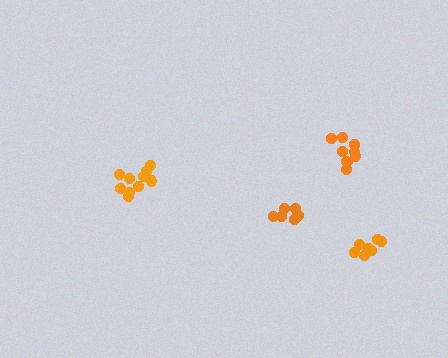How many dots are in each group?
Group 1: 7 dots, Group 2: 7 dots, Group 3: 8 dots, Group 4: 10 dots (32 total).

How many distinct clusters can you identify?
There are 4 distinct clusters.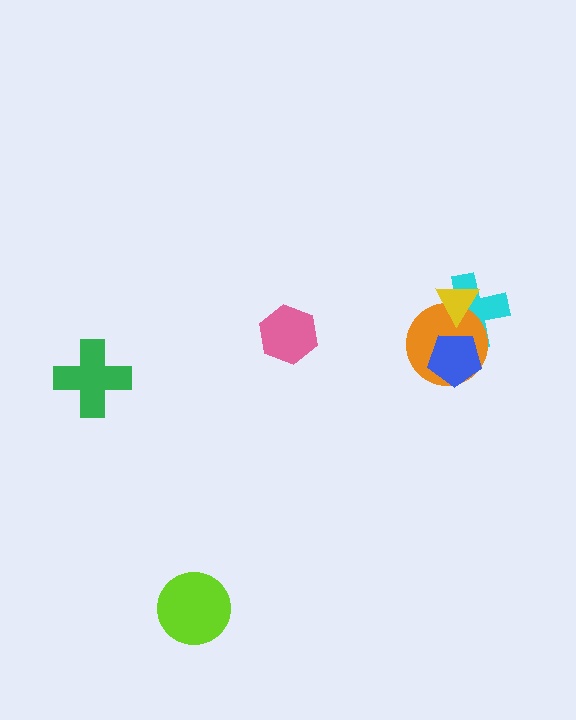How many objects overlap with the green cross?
0 objects overlap with the green cross.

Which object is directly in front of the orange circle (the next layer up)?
The blue pentagon is directly in front of the orange circle.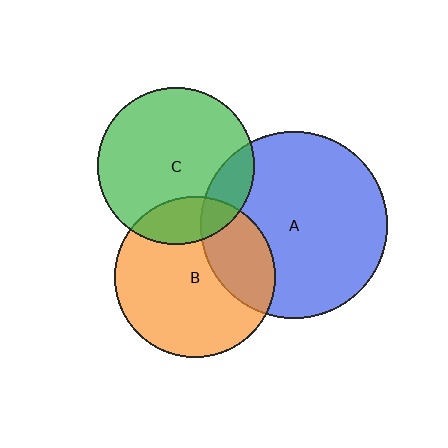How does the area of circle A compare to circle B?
Approximately 1.4 times.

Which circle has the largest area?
Circle A (blue).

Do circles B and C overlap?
Yes.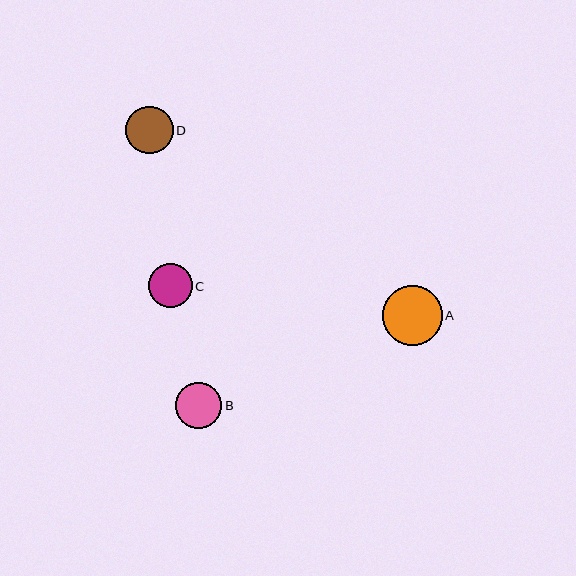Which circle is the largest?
Circle A is the largest with a size of approximately 60 pixels.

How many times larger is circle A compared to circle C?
Circle A is approximately 1.4 times the size of circle C.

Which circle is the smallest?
Circle C is the smallest with a size of approximately 43 pixels.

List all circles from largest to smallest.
From largest to smallest: A, D, B, C.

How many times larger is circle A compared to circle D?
Circle A is approximately 1.3 times the size of circle D.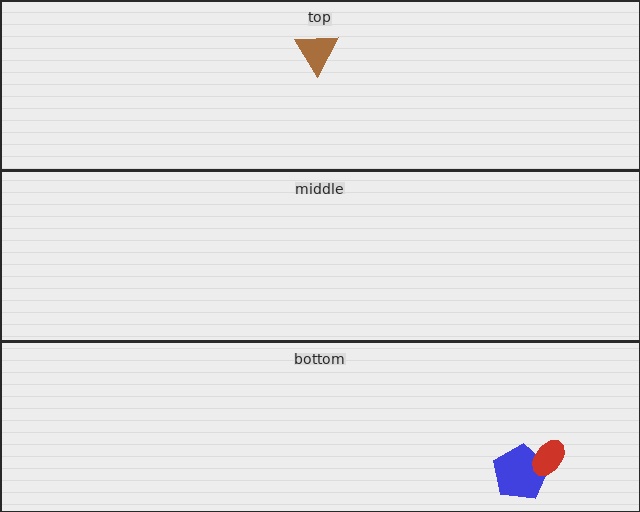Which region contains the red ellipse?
The bottom region.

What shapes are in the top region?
The brown triangle.